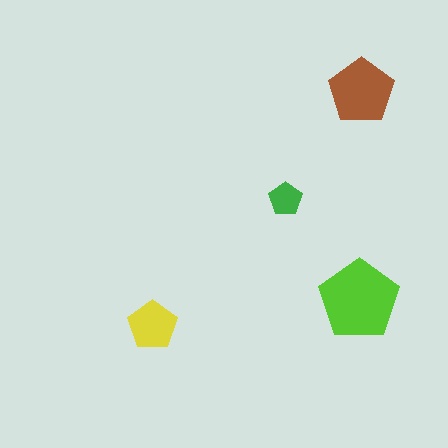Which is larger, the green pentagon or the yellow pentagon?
The yellow one.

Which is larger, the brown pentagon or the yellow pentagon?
The brown one.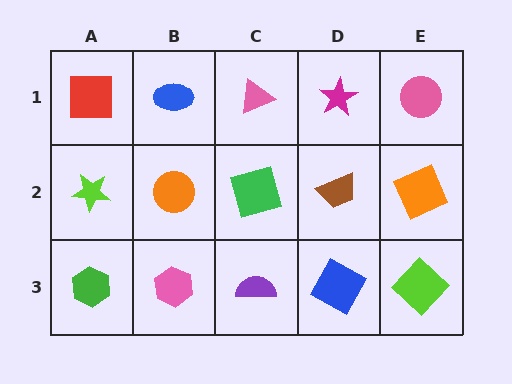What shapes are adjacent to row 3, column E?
An orange square (row 2, column E), a blue square (row 3, column D).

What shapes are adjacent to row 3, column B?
An orange circle (row 2, column B), a green hexagon (row 3, column A), a purple semicircle (row 3, column C).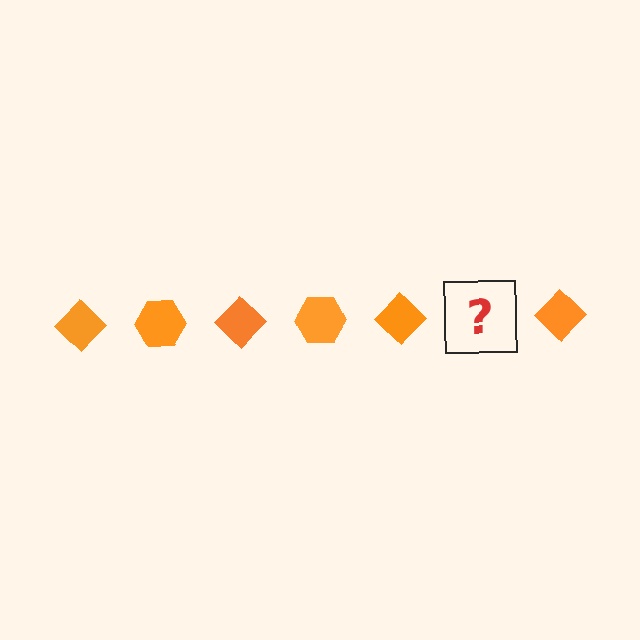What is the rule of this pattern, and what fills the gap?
The rule is that the pattern cycles through diamond, hexagon shapes in orange. The gap should be filled with an orange hexagon.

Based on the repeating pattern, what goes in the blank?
The blank should be an orange hexagon.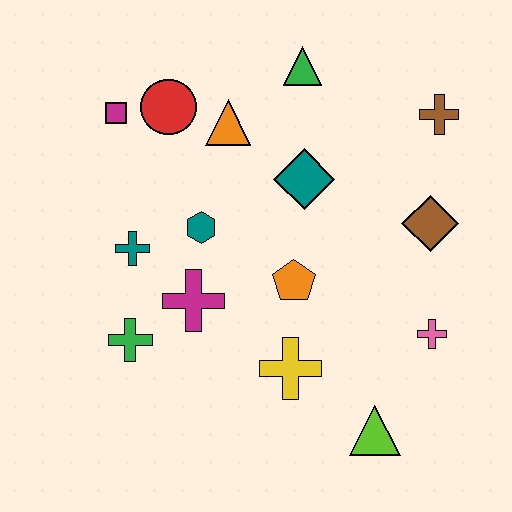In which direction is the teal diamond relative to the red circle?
The teal diamond is to the right of the red circle.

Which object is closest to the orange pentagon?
The yellow cross is closest to the orange pentagon.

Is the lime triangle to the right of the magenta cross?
Yes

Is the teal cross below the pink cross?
No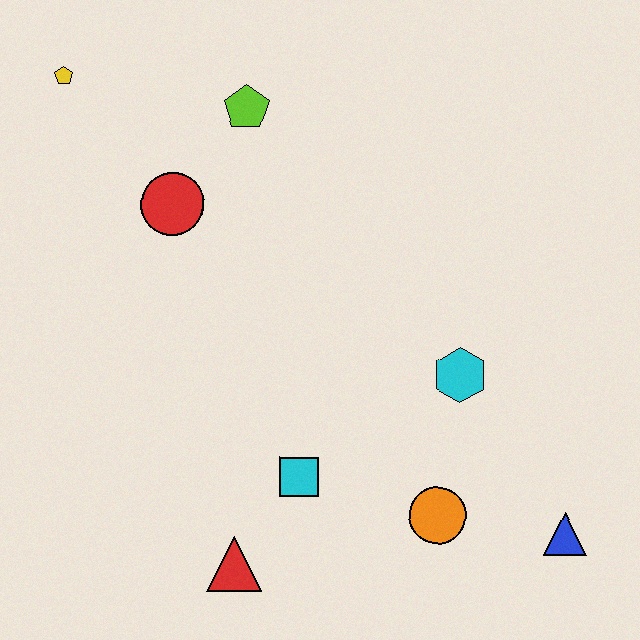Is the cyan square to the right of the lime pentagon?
Yes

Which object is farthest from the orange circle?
The yellow pentagon is farthest from the orange circle.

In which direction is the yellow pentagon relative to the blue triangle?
The yellow pentagon is to the left of the blue triangle.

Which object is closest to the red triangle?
The cyan square is closest to the red triangle.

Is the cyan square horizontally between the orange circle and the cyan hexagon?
No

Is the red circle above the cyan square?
Yes